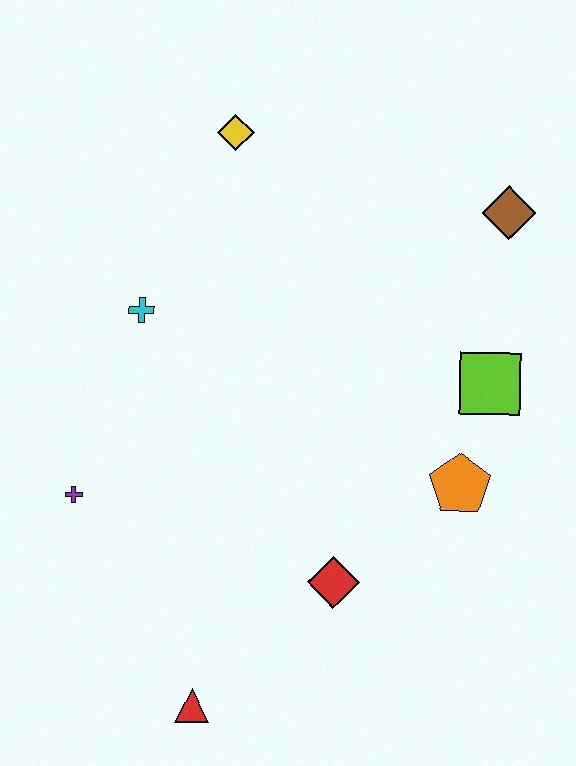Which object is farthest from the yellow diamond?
The red triangle is farthest from the yellow diamond.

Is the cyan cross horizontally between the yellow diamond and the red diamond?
No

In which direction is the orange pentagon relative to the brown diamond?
The orange pentagon is below the brown diamond.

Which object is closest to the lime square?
The orange pentagon is closest to the lime square.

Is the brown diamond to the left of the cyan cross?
No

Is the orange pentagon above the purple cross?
Yes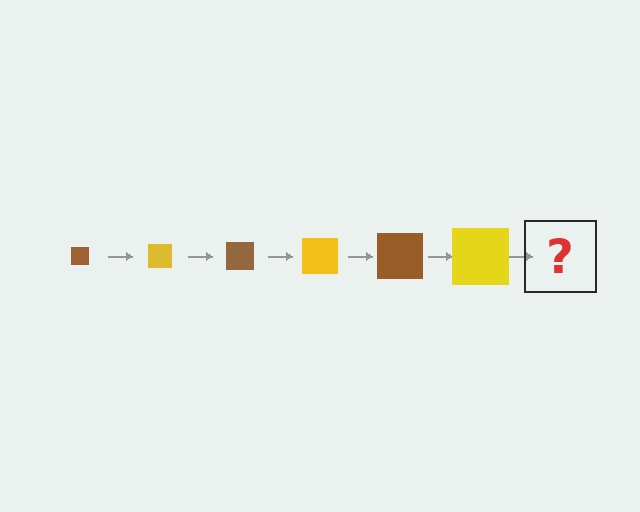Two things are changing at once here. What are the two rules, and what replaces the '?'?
The two rules are that the square grows larger each step and the color cycles through brown and yellow. The '?' should be a brown square, larger than the previous one.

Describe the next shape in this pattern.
It should be a brown square, larger than the previous one.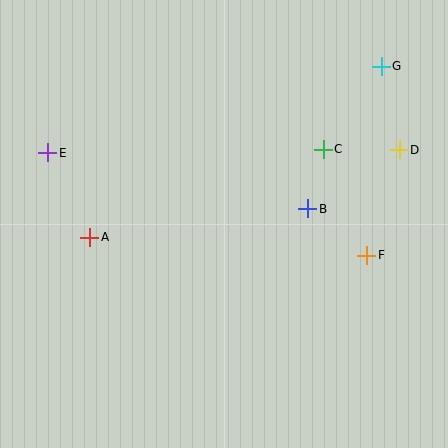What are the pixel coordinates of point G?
Point G is at (381, 66).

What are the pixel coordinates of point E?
Point E is at (48, 153).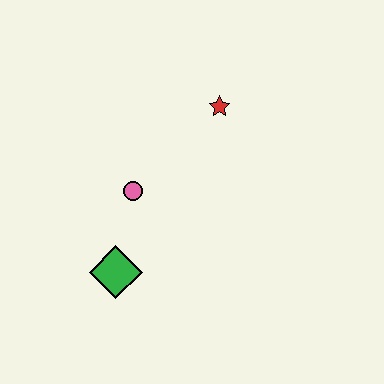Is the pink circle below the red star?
Yes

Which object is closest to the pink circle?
The green diamond is closest to the pink circle.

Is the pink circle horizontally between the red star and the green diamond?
Yes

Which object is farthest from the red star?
The green diamond is farthest from the red star.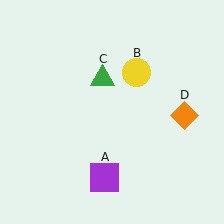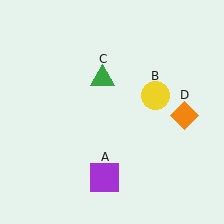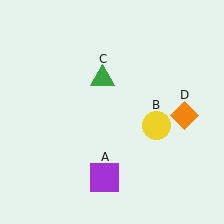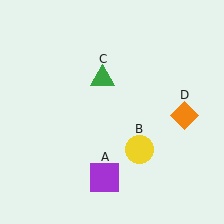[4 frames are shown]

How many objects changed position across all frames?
1 object changed position: yellow circle (object B).